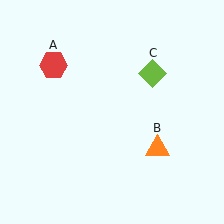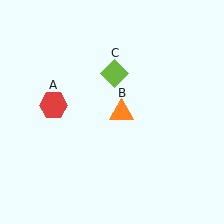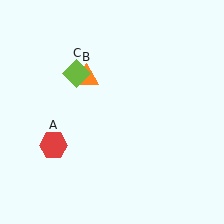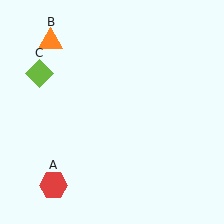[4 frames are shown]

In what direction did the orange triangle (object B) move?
The orange triangle (object B) moved up and to the left.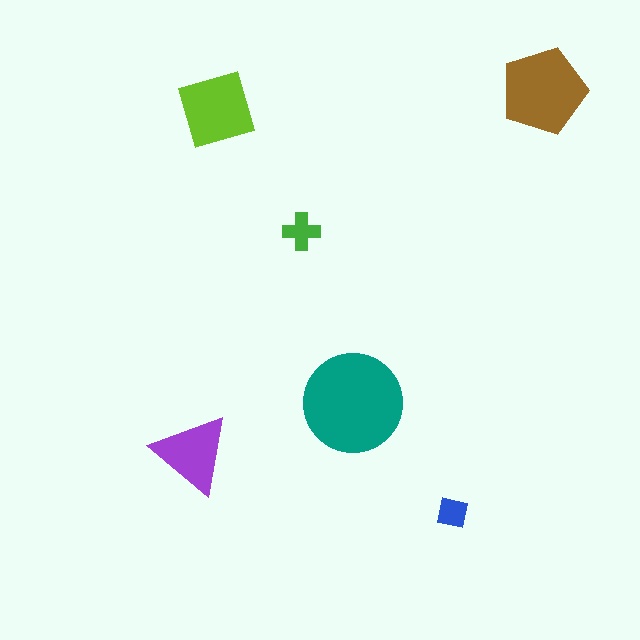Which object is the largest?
The teal circle.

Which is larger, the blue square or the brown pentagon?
The brown pentagon.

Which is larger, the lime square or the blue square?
The lime square.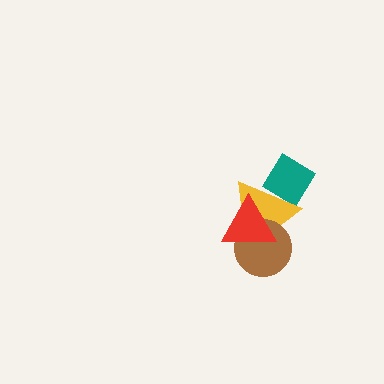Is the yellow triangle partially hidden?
Yes, it is partially covered by another shape.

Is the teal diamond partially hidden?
Yes, it is partially covered by another shape.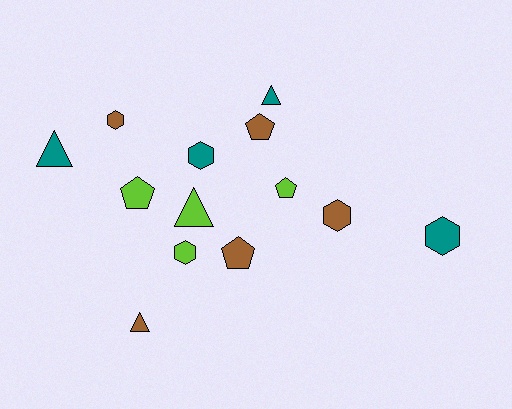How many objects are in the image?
There are 13 objects.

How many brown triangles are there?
There is 1 brown triangle.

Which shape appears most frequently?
Hexagon, with 5 objects.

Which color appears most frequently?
Brown, with 5 objects.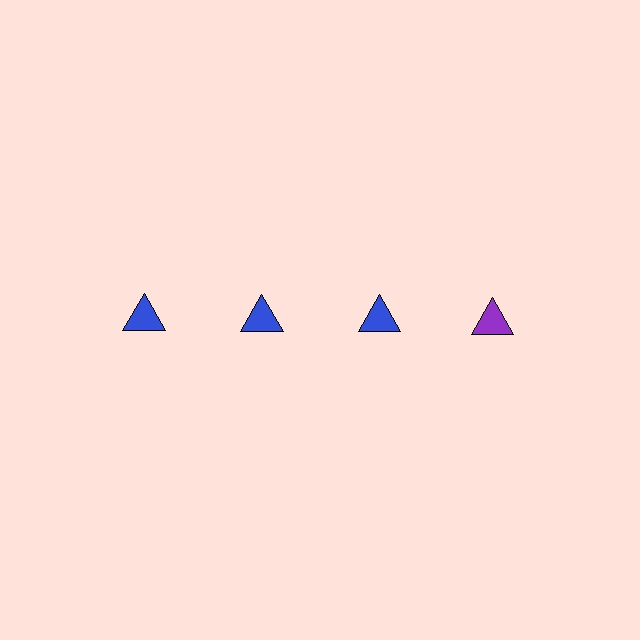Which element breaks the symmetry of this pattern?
The purple triangle in the top row, second from right column breaks the symmetry. All other shapes are blue triangles.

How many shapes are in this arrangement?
There are 4 shapes arranged in a grid pattern.